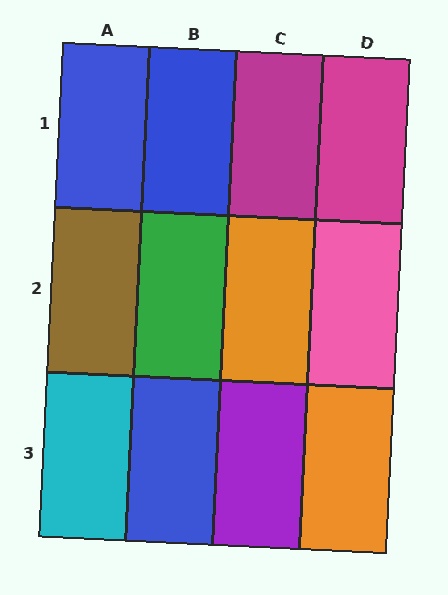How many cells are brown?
1 cell is brown.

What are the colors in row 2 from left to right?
Brown, green, orange, pink.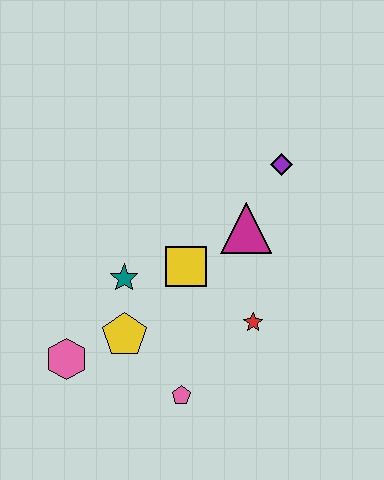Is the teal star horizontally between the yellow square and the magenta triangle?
No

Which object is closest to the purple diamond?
The magenta triangle is closest to the purple diamond.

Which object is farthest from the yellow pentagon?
The purple diamond is farthest from the yellow pentagon.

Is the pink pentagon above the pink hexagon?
No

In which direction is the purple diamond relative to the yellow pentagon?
The purple diamond is above the yellow pentagon.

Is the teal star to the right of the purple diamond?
No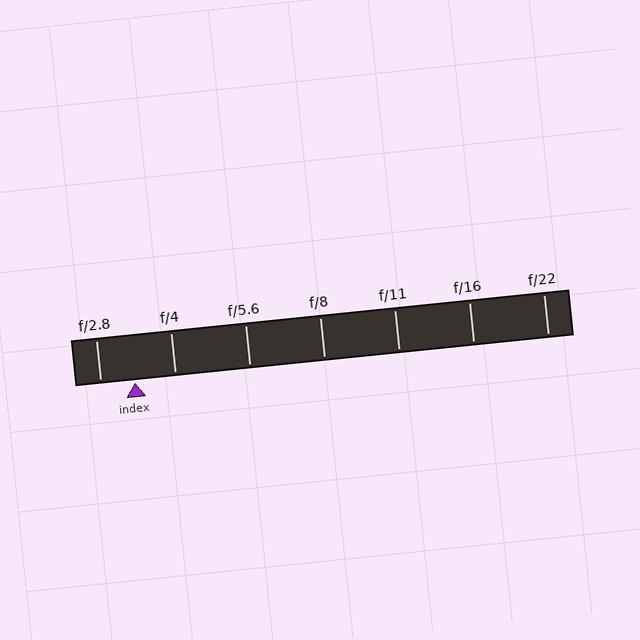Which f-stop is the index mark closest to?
The index mark is closest to f/2.8.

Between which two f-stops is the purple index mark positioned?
The index mark is between f/2.8 and f/4.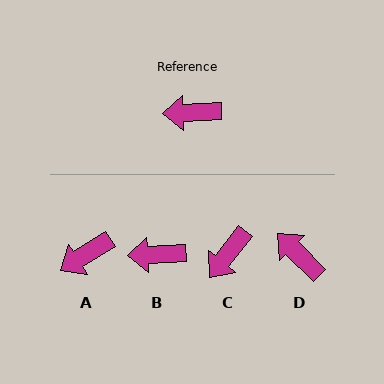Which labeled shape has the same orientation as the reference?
B.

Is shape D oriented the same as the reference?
No, it is off by about 48 degrees.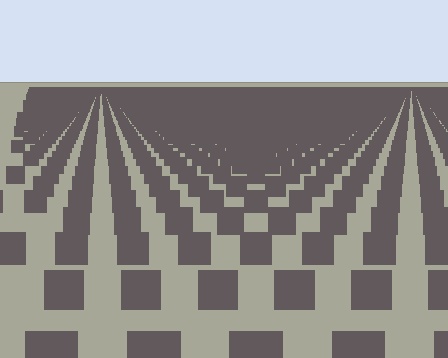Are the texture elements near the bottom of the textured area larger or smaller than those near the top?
Larger. Near the bottom, elements are closer to the viewer and appear at a bigger on-screen size.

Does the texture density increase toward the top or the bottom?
Density increases toward the top.